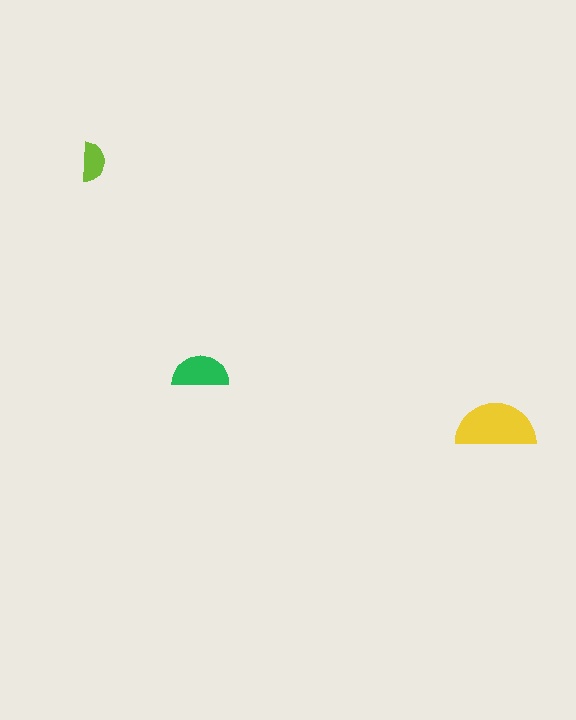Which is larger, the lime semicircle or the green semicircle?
The green one.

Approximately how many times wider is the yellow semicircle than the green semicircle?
About 1.5 times wider.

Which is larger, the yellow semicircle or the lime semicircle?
The yellow one.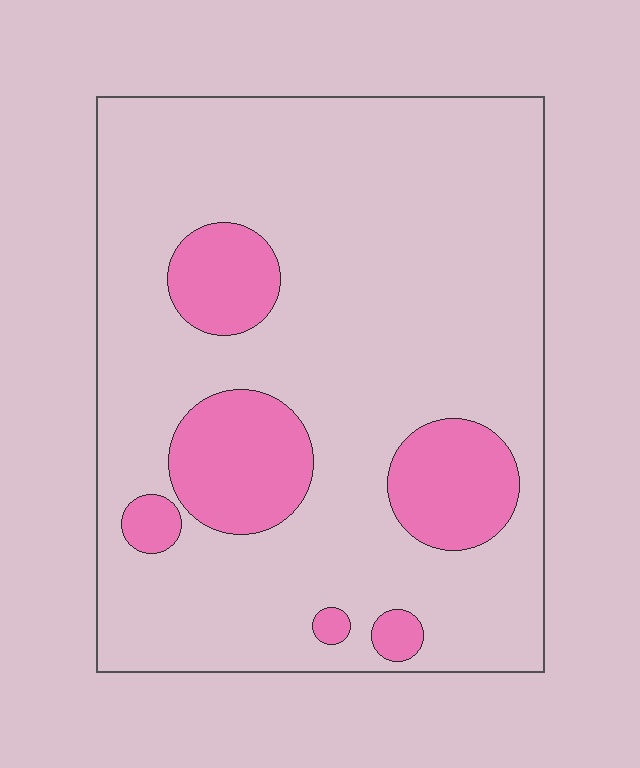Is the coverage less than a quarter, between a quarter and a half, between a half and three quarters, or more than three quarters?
Less than a quarter.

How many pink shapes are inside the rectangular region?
6.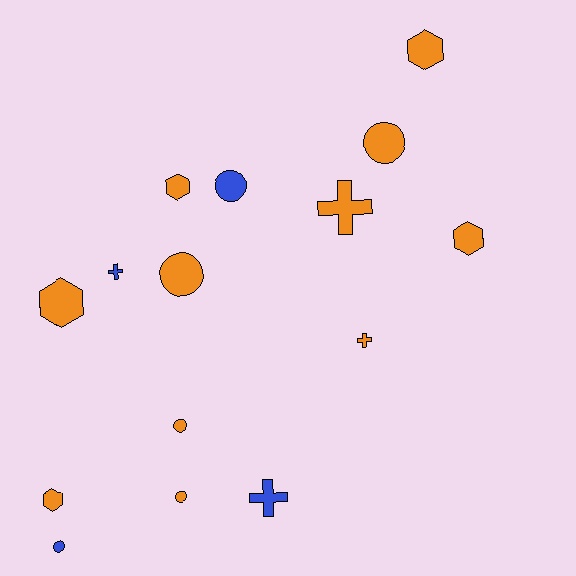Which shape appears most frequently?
Circle, with 6 objects.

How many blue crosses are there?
There are 2 blue crosses.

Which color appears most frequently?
Orange, with 11 objects.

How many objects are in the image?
There are 15 objects.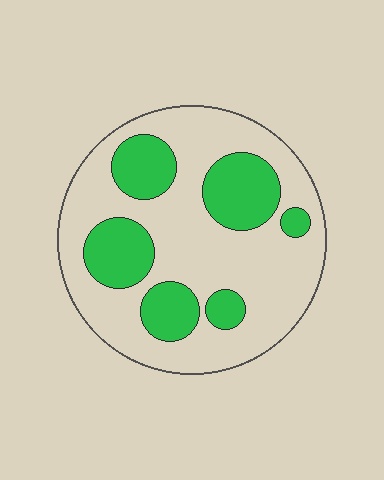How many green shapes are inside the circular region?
6.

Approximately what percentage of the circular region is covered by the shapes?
Approximately 30%.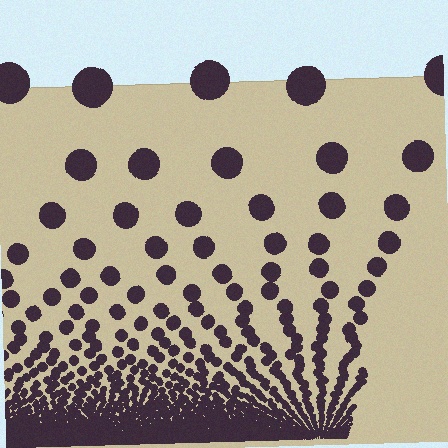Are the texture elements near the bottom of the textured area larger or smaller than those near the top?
Smaller. The gradient is inverted — elements near the bottom are smaller and denser.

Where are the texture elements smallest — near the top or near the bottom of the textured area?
Near the bottom.